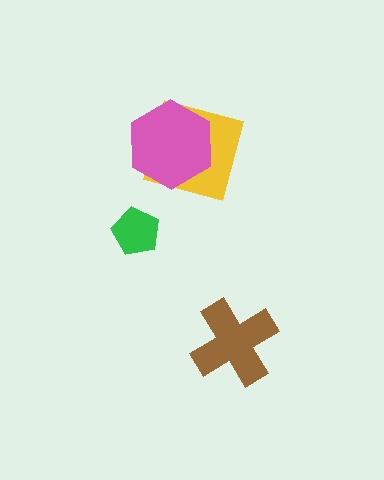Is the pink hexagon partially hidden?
No, no other shape covers it.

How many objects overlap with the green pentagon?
0 objects overlap with the green pentagon.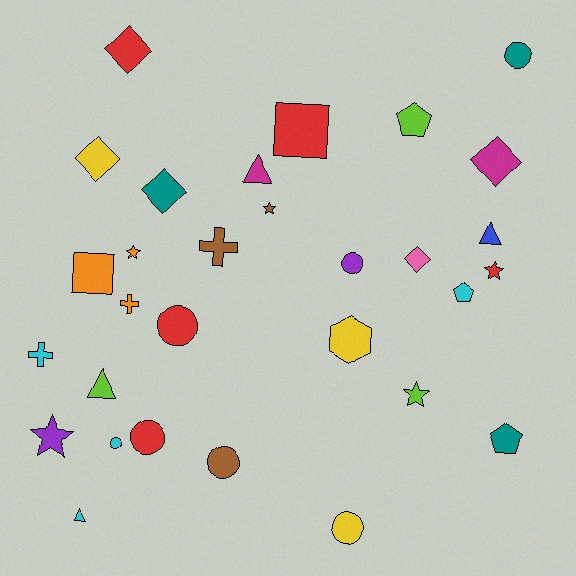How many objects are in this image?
There are 30 objects.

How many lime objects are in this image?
There are 3 lime objects.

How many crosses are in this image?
There are 3 crosses.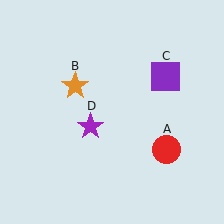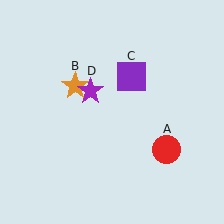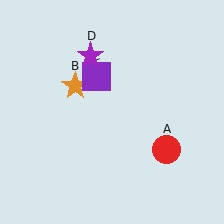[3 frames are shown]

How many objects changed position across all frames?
2 objects changed position: purple square (object C), purple star (object D).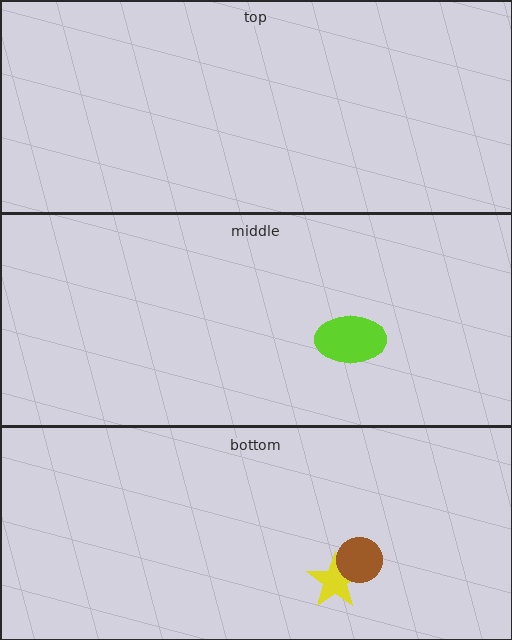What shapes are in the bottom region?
The yellow star, the brown circle.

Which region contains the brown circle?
The bottom region.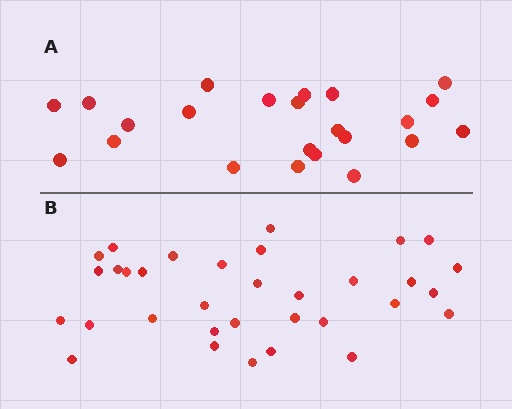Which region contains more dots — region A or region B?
Region B (the bottom region) has more dots.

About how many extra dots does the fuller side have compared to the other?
Region B has roughly 10 or so more dots than region A.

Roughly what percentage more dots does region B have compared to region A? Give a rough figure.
About 45% more.